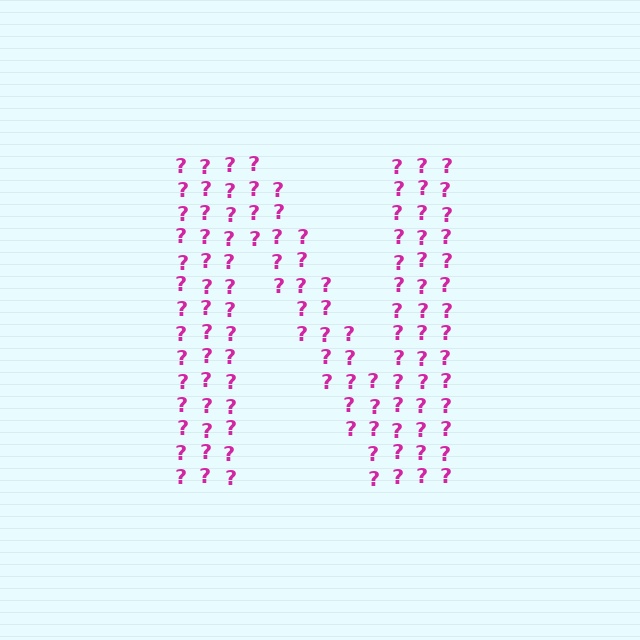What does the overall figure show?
The overall figure shows the letter N.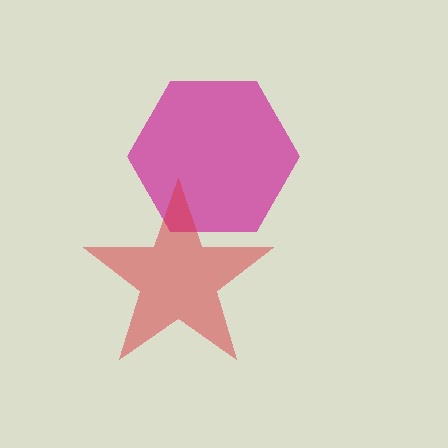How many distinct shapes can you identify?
There are 2 distinct shapes: a magenta hexagon, a red star.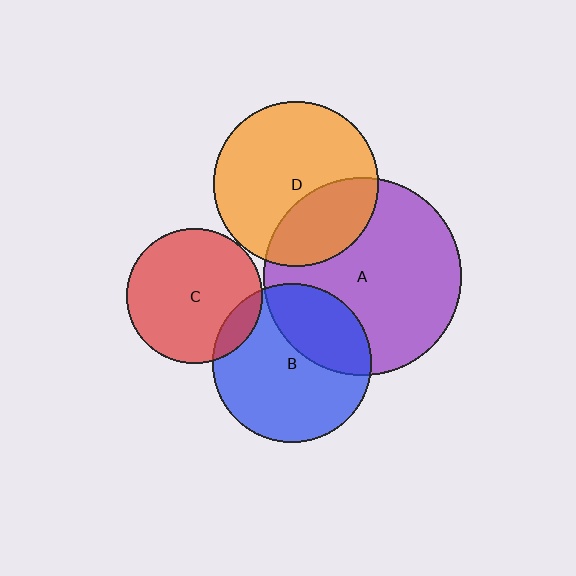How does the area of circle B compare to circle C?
Approximately 1.4 times.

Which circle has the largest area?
Circle A (purple).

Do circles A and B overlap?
Yes.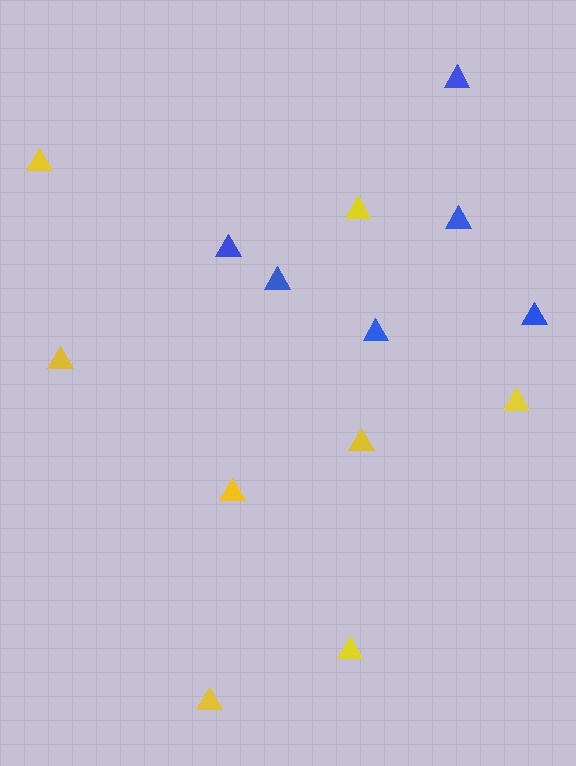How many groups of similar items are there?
There are 2 groups: one group of yellow triangles (8) and one group of blue triangles (6).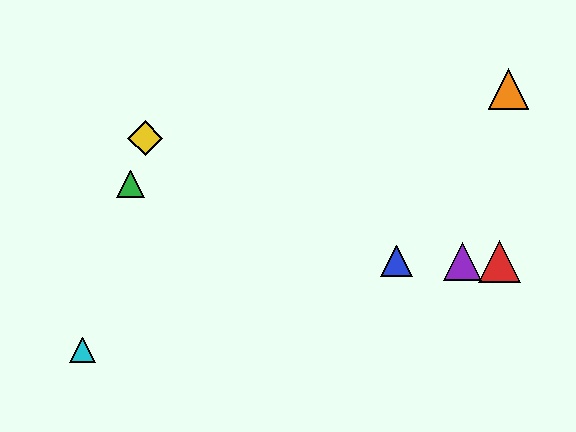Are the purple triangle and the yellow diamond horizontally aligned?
No, the purple triangle is at y≈261 and the yellow diamond is at y≈138.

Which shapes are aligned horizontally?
The red triangle, the blue triangle, the purple triangle are aligned horizontally.